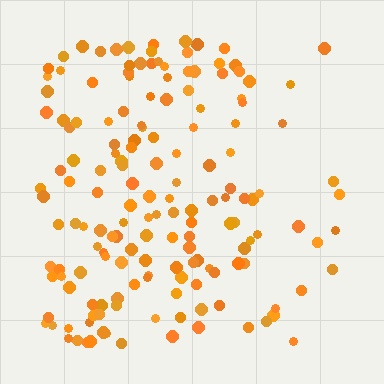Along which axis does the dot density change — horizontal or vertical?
Horizontal.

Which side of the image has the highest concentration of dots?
The left.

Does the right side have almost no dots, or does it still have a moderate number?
Still a moderate number, just noticeably fewer than the left.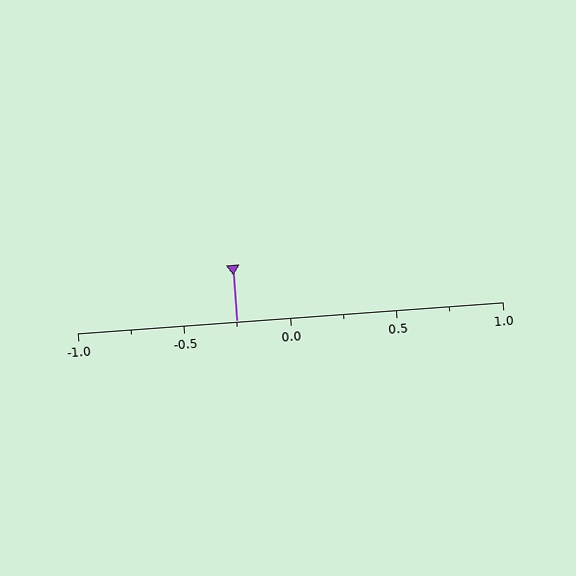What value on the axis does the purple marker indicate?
The marker indicates approximately -0.25.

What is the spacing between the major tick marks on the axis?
The major ticks are spaced 0.5 apart.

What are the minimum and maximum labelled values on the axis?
The axis runs from -1.0 to 1.0.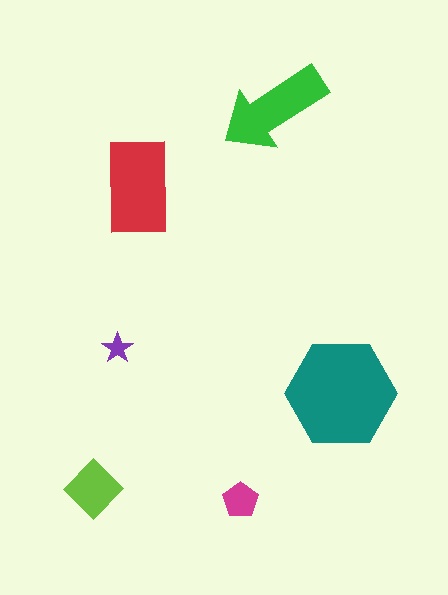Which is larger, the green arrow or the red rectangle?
The red rectangle.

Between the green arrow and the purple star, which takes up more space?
The green arrow.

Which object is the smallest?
The purple star.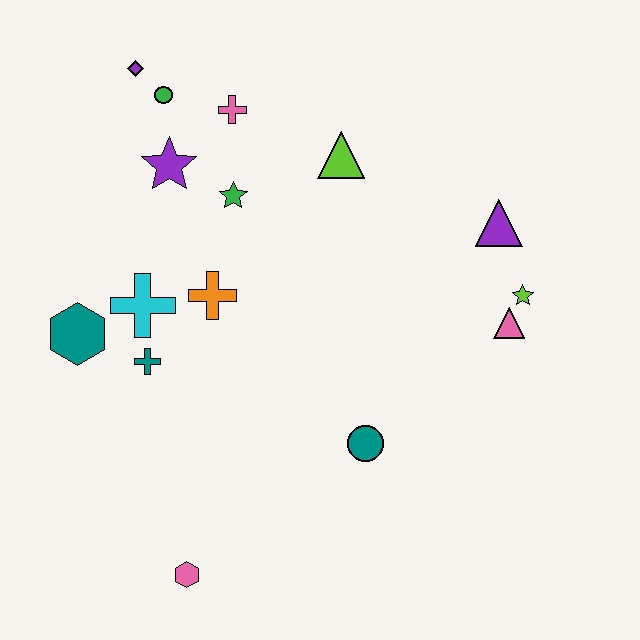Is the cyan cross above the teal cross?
Yes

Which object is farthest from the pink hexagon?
The purple diamond is farthest from the pink hexagon.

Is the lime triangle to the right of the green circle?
Yes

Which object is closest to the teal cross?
The cyan cross is closest to the teal cross.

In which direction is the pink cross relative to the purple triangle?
The pink cross is to the left of the purple triangle.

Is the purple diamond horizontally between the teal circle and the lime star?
No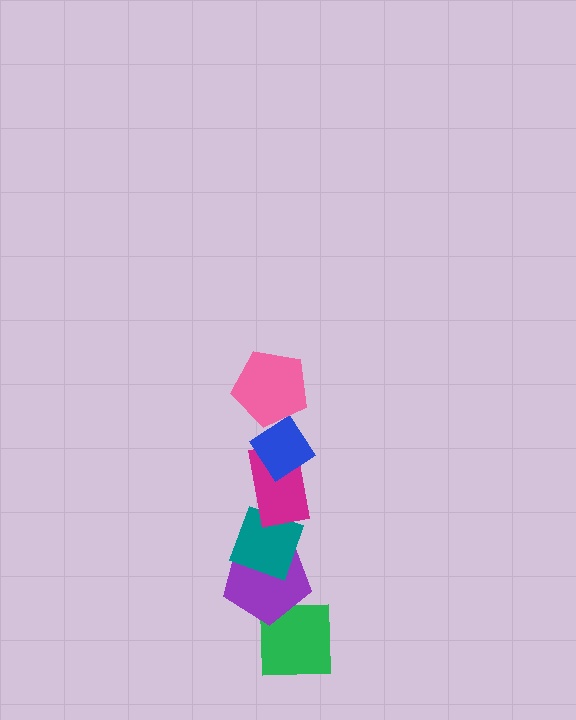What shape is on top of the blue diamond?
The pink pentagon is on top of the blue diamond.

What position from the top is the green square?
The green square is 6th from the top.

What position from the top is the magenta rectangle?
The magenta rectangle is 3rd from the top.